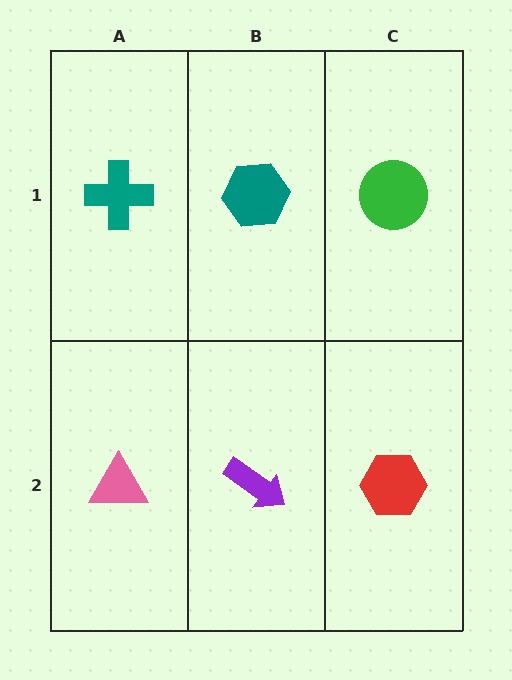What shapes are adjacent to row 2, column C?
A green circle (row 1, column C), a purple arrow (row 2, column B).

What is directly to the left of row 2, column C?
A purple arrow.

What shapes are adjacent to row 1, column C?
A red hexagon (row 2, column C), a teal hexagon (row 1, column B).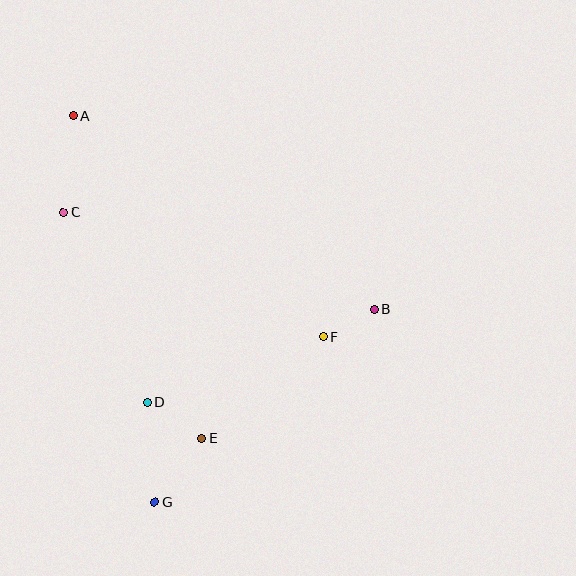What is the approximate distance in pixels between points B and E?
The distance between B and E is approximately 216 pixels.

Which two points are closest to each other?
Points B and F are closest to each other.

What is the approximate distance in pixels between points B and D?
The distance between B and D is approximately 245 pixels.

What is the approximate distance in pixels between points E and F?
The distance between E and F is approximately 158 pixels.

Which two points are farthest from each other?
Points A and G are farthest from each other.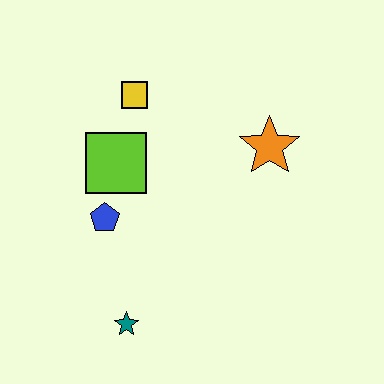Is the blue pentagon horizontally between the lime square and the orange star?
No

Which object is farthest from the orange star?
The teal star is farthest from the orange star.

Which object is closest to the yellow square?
The lime square is closest to the yellow square.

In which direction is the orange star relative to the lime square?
The orange star is to the right of the lime square.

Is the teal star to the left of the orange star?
Yes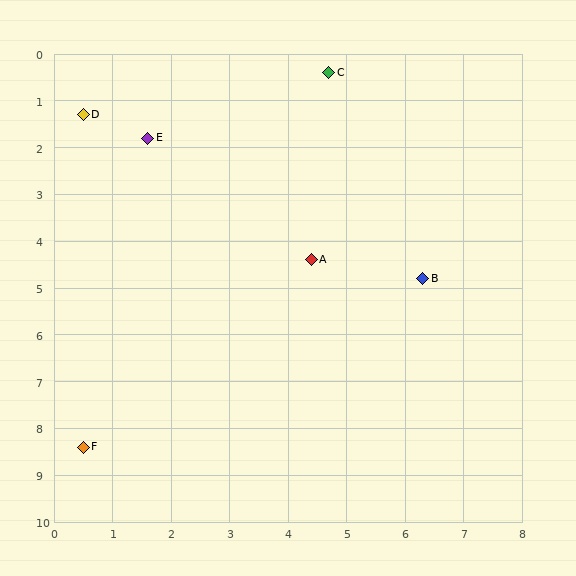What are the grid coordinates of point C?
Point C is at approximately (4.7, 0.4).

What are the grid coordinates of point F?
Point F is at approximately (0.5, 8.4).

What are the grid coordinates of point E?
Point E is at approximately (1.6, 1.8).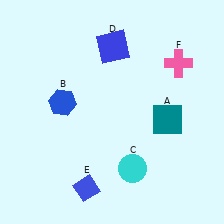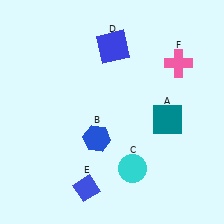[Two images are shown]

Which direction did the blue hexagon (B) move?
The blue hexagon (B) moved down.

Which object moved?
The blue hexagon (B) moved down.